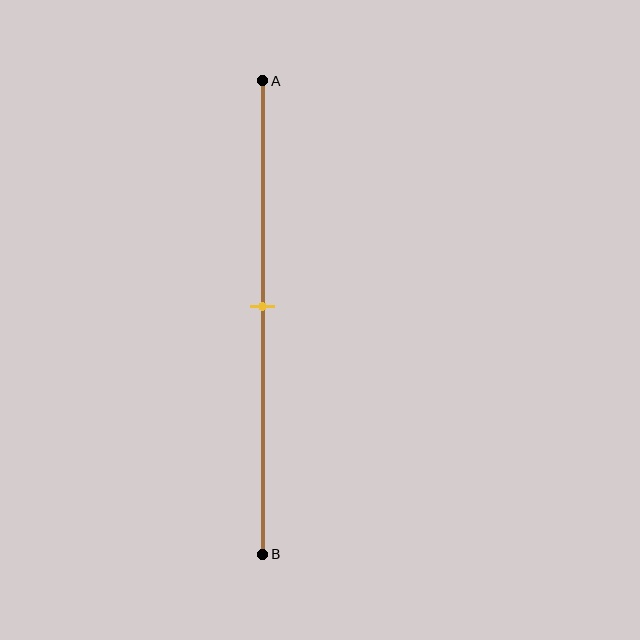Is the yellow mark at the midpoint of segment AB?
Yes, the mark is approximately at the midpoint.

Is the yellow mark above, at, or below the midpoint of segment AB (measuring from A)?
The yellow mark is approximately at the midpoint of segment AB.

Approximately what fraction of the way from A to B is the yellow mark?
The yellow mark is approximately 50% of the way from A to B.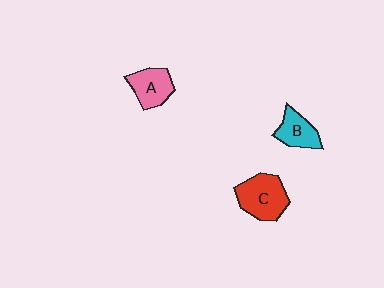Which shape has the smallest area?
Shape B (cyan).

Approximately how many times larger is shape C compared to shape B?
Approximately 1.5 times.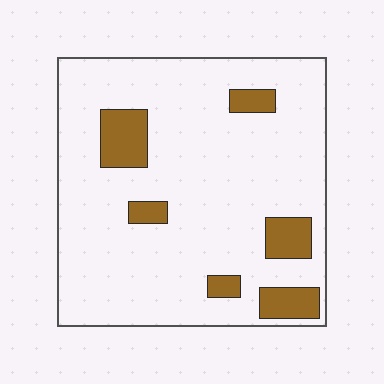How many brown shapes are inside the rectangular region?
6.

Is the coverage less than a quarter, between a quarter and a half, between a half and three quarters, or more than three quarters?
Less than a quarter.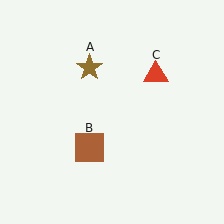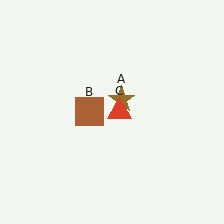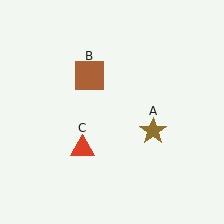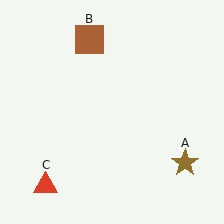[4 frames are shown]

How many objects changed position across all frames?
3 objects changed position: brown star (object A), brown square (object B), red triangle (object C).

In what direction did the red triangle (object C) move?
The red triangle (object C) moved down and to the left.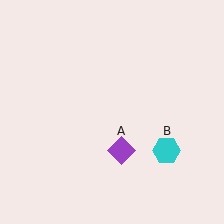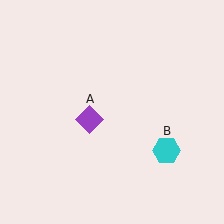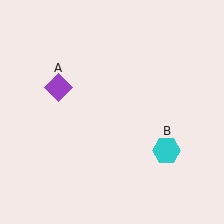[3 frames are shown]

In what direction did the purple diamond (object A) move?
The purple diamond (object A) moved up and to the left.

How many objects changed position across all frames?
1 object changed position: purple diamond (object A).